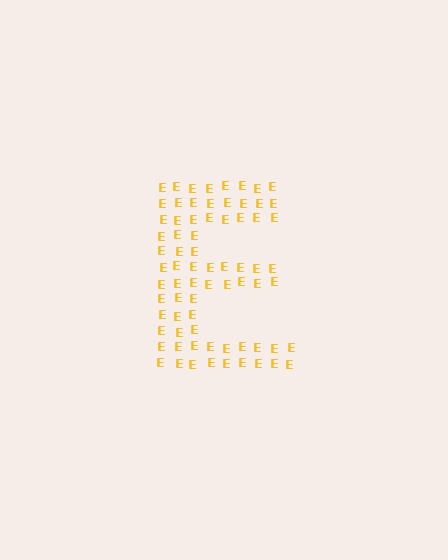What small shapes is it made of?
It is made of small letter E's.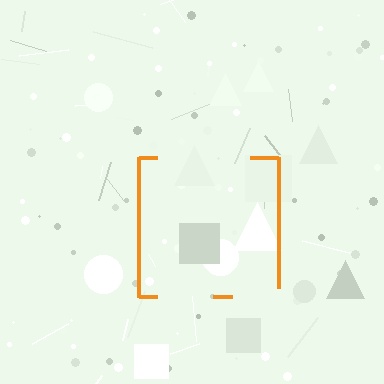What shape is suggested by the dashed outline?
The dashed outline suggests a square.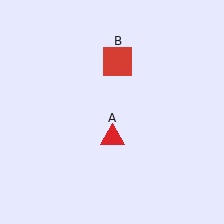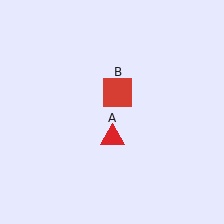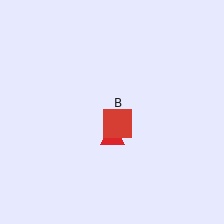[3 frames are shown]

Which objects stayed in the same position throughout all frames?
Red triangle (object A) remained stationary.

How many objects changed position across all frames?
1 object changed position: red square (object B).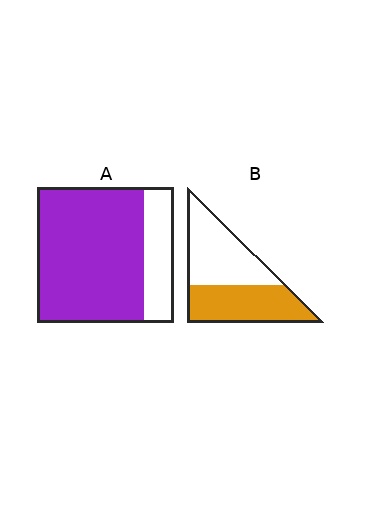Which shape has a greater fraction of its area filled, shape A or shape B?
Shape A.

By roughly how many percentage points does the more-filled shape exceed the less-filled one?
By roughly 30 percentage points (A over B).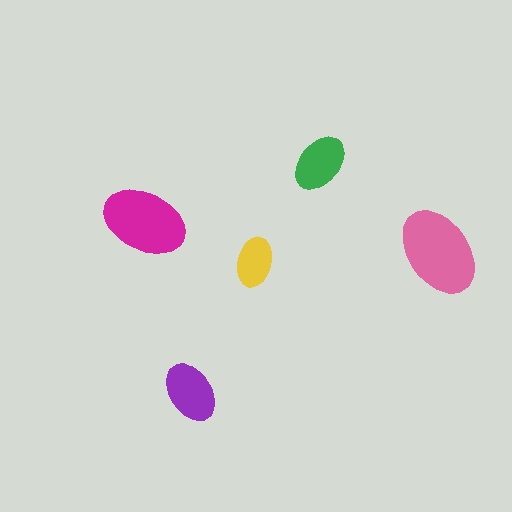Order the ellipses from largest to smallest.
the pink one, the magenta one, the purple one, the green one, the yellow one.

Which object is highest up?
The green ellipse is topmost.